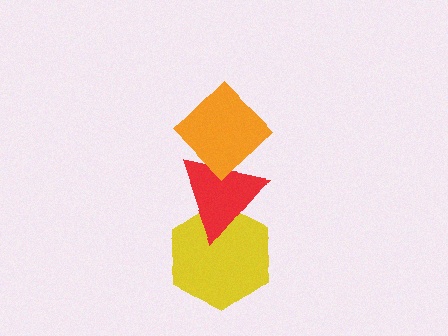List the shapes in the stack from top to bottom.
From top to bottom: the orange diamond, the red triangle, the yellow hexagon.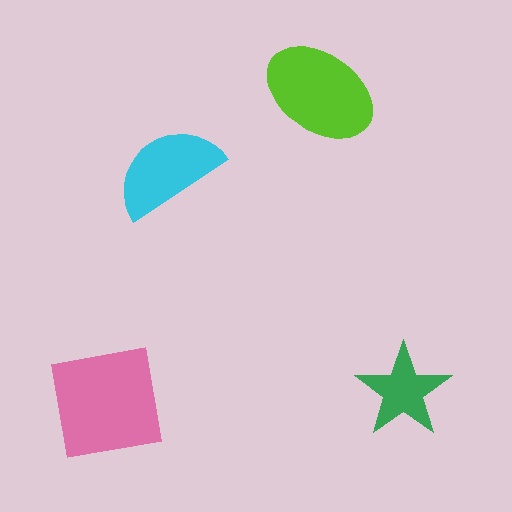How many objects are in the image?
There are 4 objects in the image.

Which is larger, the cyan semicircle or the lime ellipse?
The lime ellipse.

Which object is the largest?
The pink square.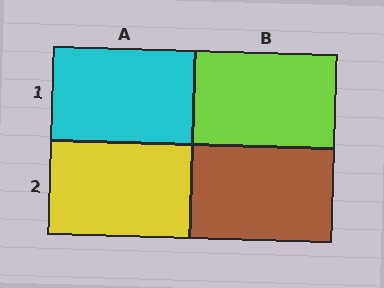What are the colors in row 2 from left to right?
Yellow, brown.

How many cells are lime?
1 cell is lime.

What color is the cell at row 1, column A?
Cyan.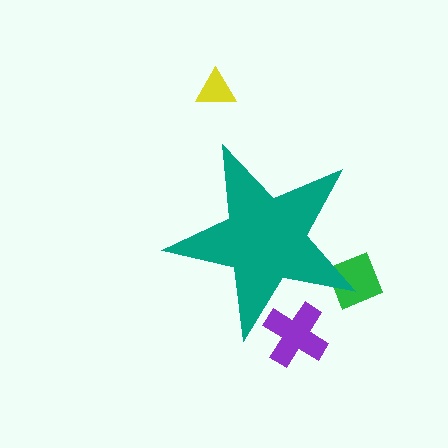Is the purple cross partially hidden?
Yes, the purple cross is partially hidden behind the teal star.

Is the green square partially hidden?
Yes, the green square is partially hidden behind the teal star.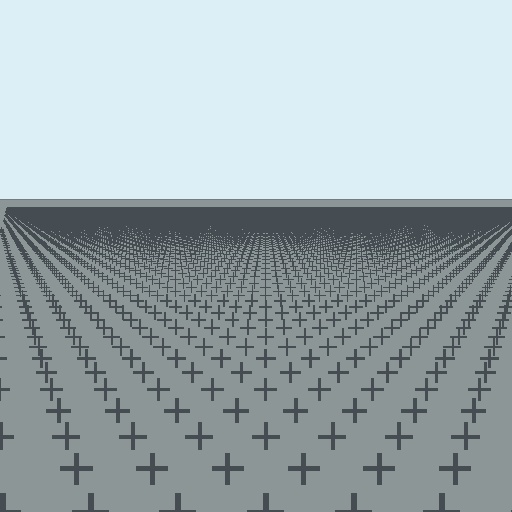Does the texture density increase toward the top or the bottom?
Density increases toward the top.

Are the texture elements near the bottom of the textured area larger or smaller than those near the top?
Larger. Near the bottom, elements are closer to the viewer and appear at a bigger on-screen size.